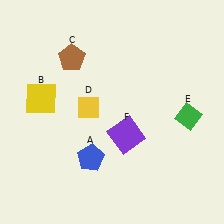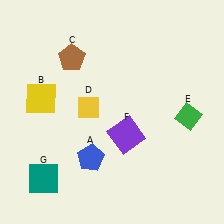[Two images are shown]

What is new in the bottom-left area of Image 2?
A teal square (G) was added in the bottom-left area of Image 2.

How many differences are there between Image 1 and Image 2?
There is 1 difference between the two images.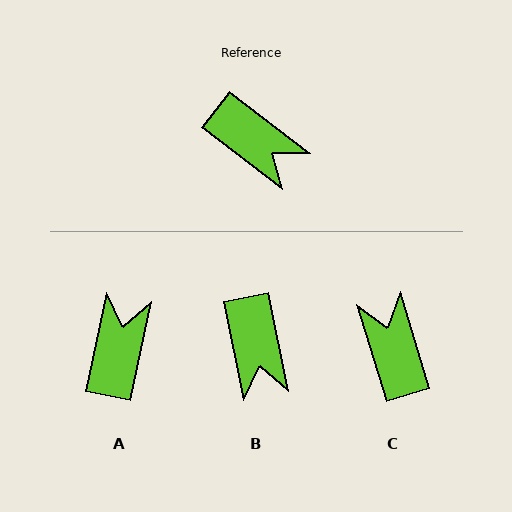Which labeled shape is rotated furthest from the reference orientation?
C, about 144 degrees away.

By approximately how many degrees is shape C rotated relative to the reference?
Approximately 144 degrees counter-clockwise.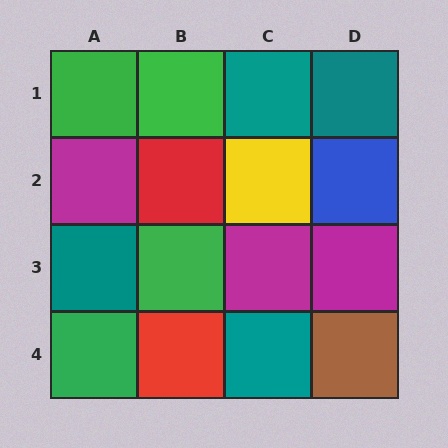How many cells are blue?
1 cell is blue.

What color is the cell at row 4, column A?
Green.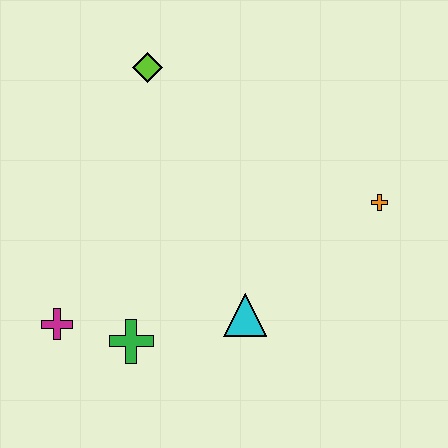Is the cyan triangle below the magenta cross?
No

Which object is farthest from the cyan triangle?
The lime diamond is farthest from the cyan triangle.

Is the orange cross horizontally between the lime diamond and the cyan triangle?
No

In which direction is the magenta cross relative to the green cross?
The magenta cross is to the left of the green cross.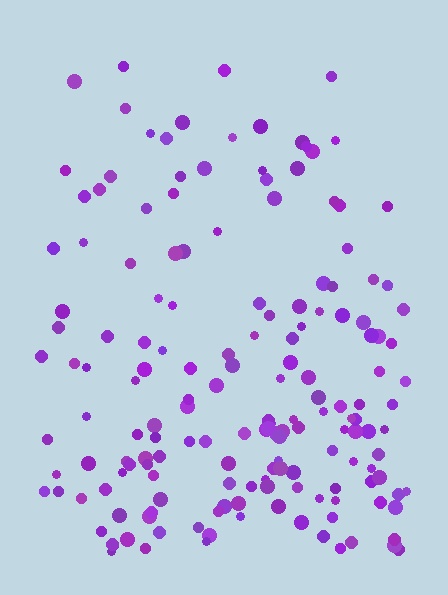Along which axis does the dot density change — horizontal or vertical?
Vertical.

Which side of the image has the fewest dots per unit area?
The top.